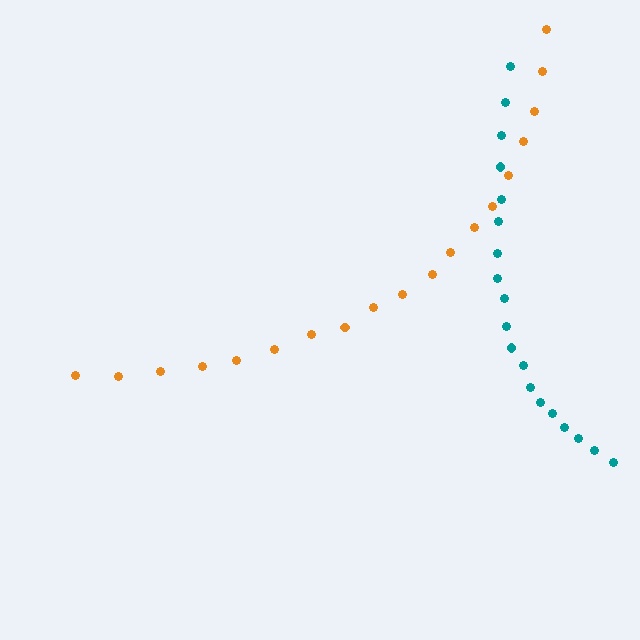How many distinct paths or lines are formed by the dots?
There are 2 distinct paths.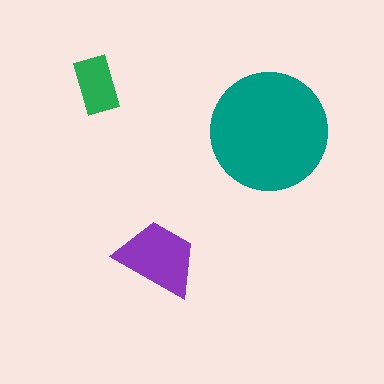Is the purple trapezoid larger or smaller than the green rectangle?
Larger.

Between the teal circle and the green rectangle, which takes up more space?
The teal circle.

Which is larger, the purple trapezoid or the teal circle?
The teal circle.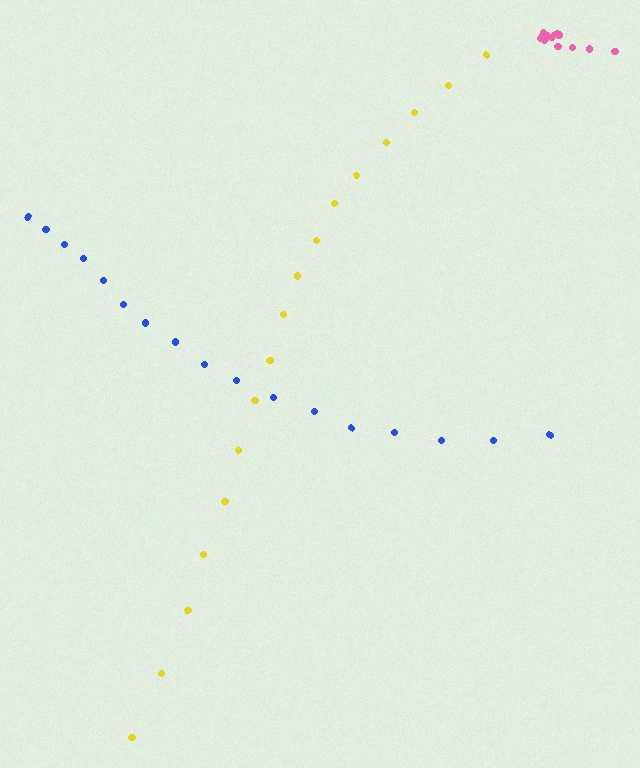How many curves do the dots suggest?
There are 3 distinct paths.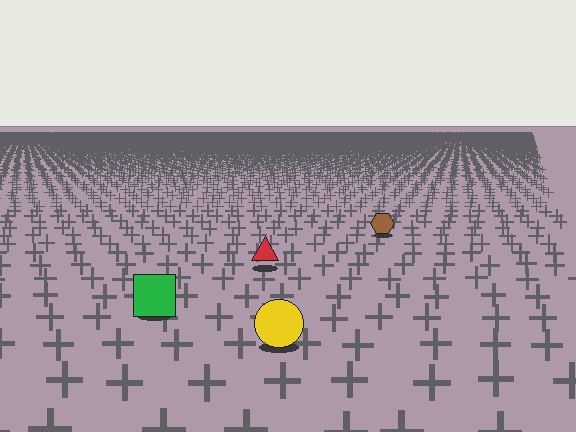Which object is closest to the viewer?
The yellow circle is closest. The texture marks near it are larger and more spread out.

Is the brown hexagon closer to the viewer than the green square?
No. The green square is closer — you can tell from the texture gradient: the ground texture is coarser near it.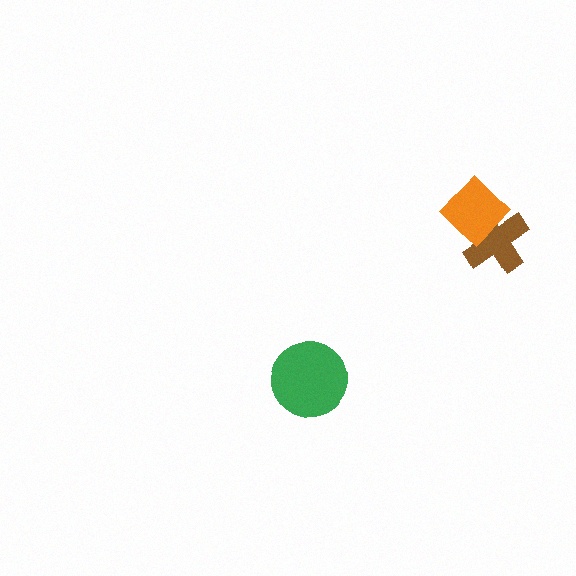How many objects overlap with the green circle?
0 objects overlap with the green circle.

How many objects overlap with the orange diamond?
1 object overlaps with the orange diamond.